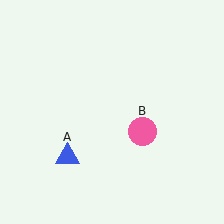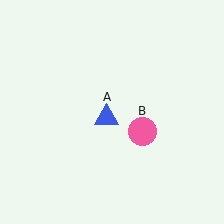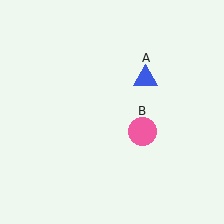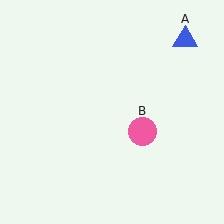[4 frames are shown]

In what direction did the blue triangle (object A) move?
The blue triangle (object A) moved up and to the right.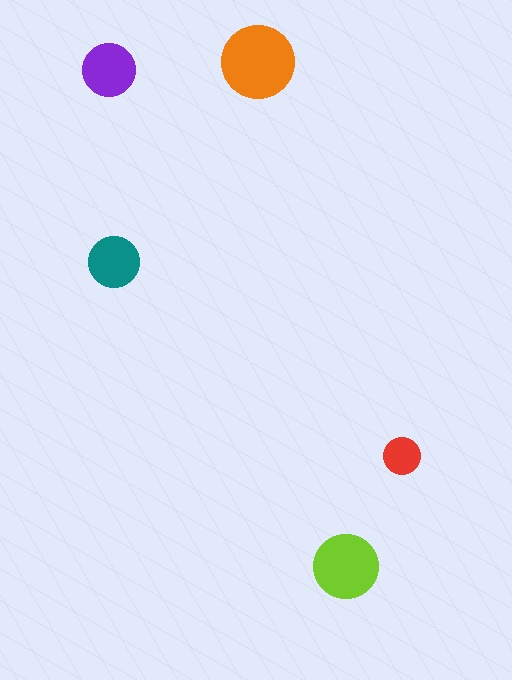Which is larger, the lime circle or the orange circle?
The orange one.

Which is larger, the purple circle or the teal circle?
The purple one.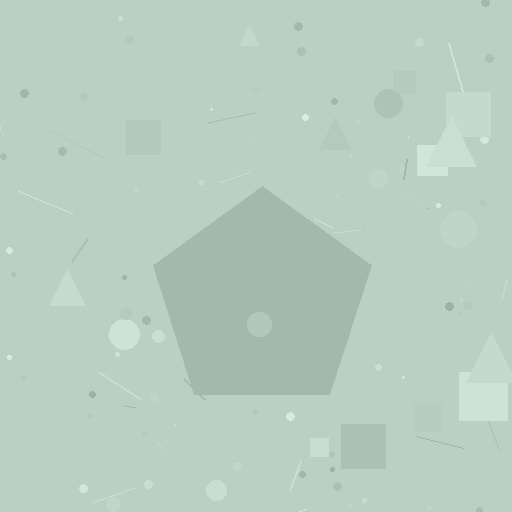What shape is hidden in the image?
A pentagon is hidden in the image.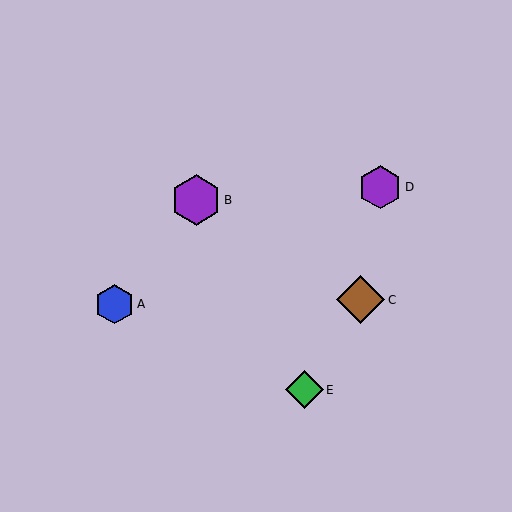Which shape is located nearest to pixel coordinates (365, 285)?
The brown diamond (labeled C) at (361, 300) is nearest to that location.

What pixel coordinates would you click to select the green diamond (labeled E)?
Click at (305, 390) to select the green diamond E.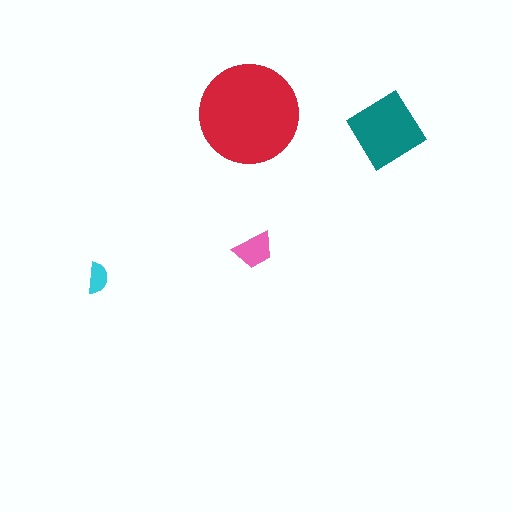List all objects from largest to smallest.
The red circle, the teal diamond, the pink trapezoid, the cyan semicircle.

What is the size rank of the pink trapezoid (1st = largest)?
3rd.